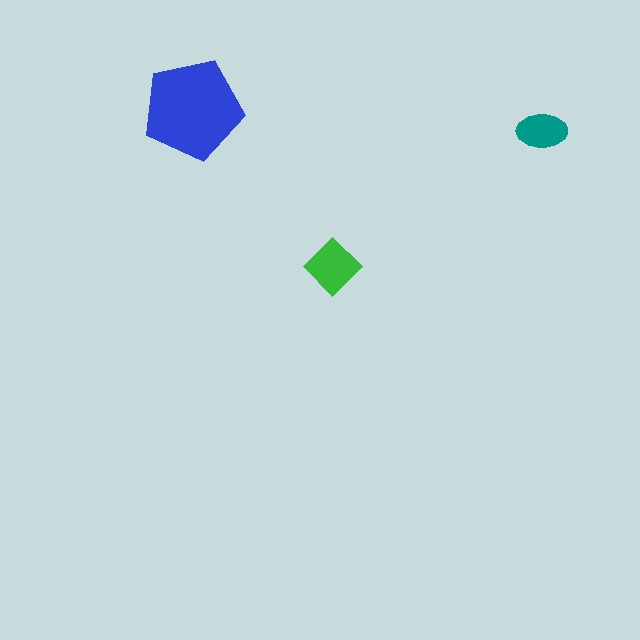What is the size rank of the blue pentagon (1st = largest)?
1st.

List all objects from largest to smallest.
The blue pentagon, the green diamond, the teal ellipse.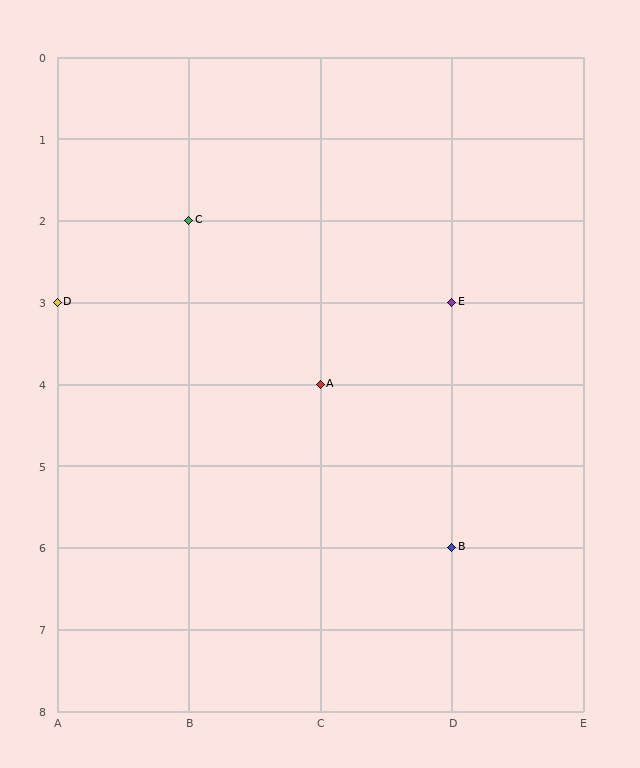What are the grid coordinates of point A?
Point A is at grid coordinates (C, 4).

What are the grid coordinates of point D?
Point D is at grid coordinates (A, 3).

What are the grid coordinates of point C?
Point C is at grid coordinates (B, 2).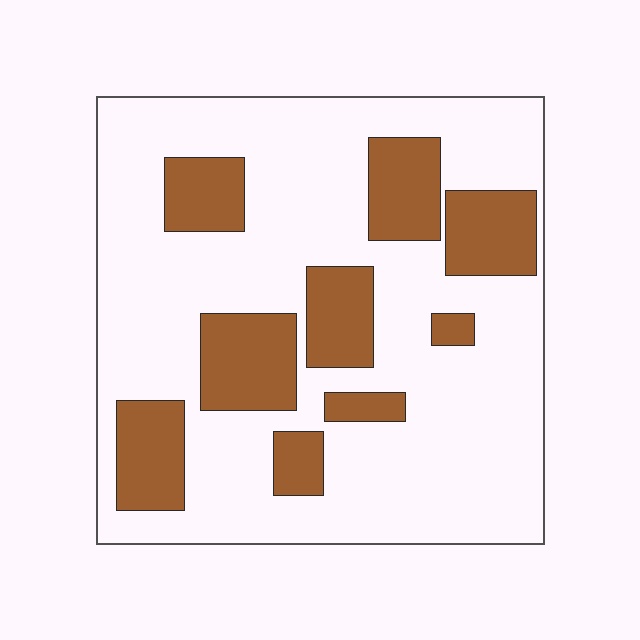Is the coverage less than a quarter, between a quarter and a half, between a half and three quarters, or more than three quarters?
Between a quarter and a half.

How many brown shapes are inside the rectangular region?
9.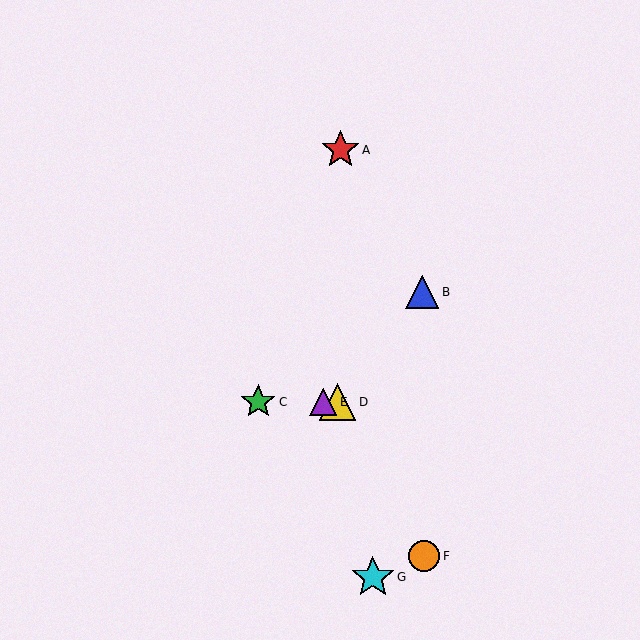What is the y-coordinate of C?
Object C is at y≈402.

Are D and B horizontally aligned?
No, D is at y≈402 and B is at y≈292.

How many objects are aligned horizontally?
3 objects (C, D, E) are aligned horizontally.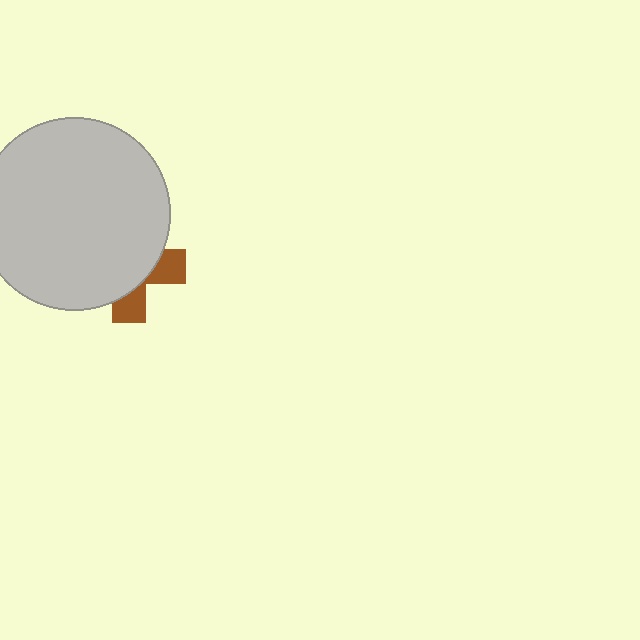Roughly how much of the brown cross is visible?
A small part of it is visible (roughly 31%).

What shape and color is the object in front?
The object in front is a light gray circle.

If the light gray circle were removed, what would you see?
You would see the complete brown cross.